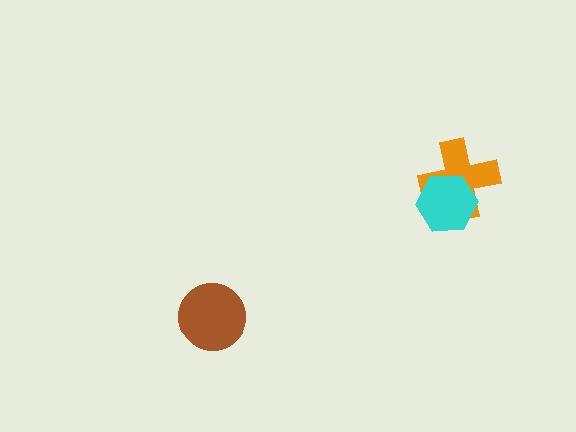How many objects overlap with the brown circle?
0 objects overlap with the brown circle.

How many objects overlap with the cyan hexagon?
1 object overlaps with the cyan hexagon.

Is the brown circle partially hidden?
No, no other shape covers it.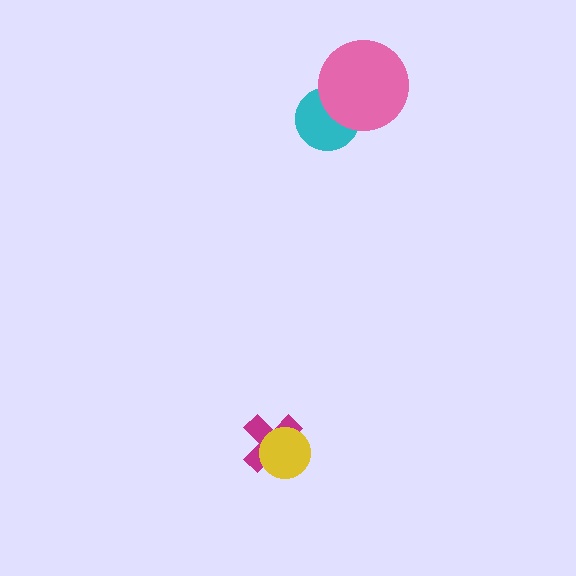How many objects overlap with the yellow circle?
1 object overlaps with the yellow circle.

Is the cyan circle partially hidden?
Yes, it is partially covered by another shape.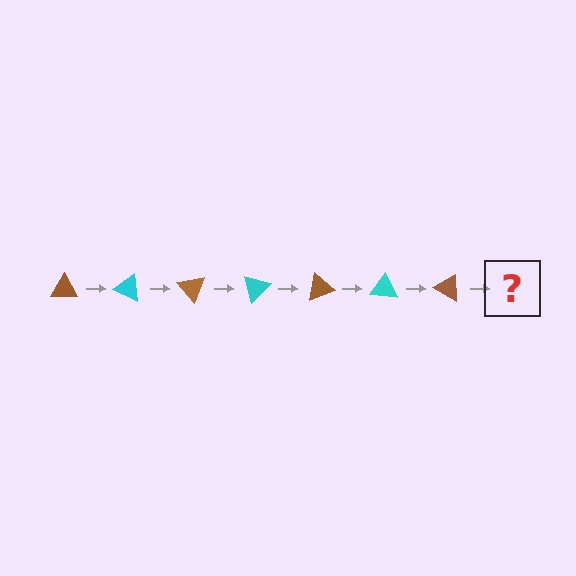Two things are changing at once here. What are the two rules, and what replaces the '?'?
The two rules are that it rotates 25 degrees each step and the color cycles through brown and cyan. The '?' should be a cyan triangle, rotated 175 degrees from the start.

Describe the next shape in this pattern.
It should be a cyan triangle, rotated 175 degrees from the start.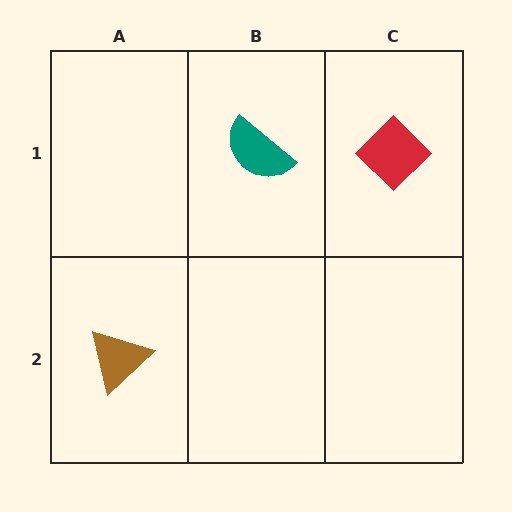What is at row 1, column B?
A teal semicircle.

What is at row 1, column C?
A red diamond.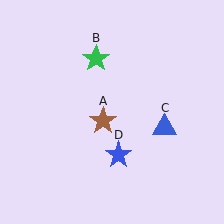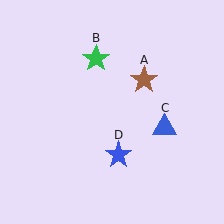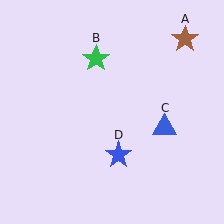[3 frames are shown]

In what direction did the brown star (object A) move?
The brown star (object A) moved up and to the right.